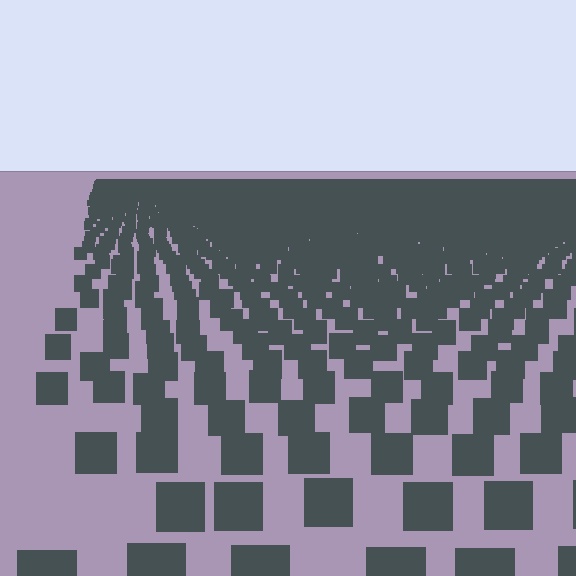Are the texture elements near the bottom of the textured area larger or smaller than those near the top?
Larger. Near the bottom, elements are closer to the viewer and appear at a bigger on-screen size.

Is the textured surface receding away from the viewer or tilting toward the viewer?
The surface is receding away from the viewer. Texture elements get smaller and denser toward the top.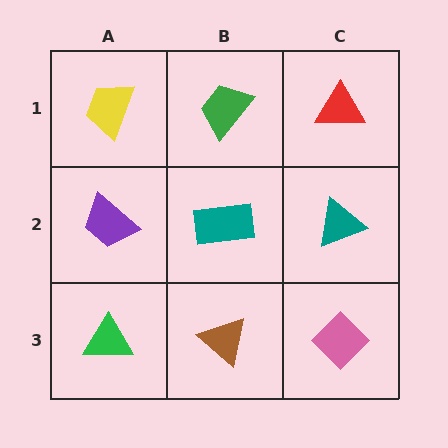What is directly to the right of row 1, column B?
A red triangle.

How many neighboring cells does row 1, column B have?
3.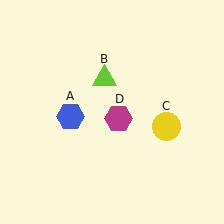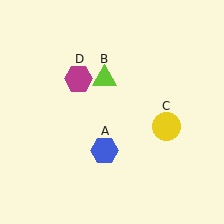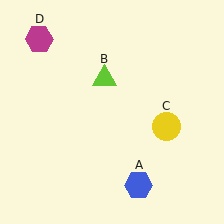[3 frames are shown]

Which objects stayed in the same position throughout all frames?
Lime triangle (object B) and yellow circle (object C) remained stationary.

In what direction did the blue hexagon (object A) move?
The blue hexagon (object A) moved down and to the right.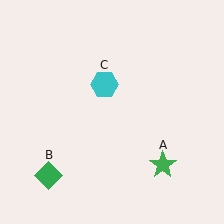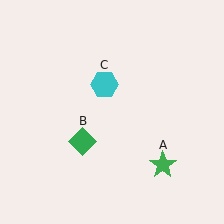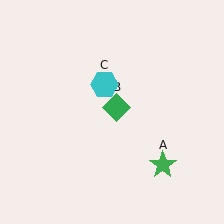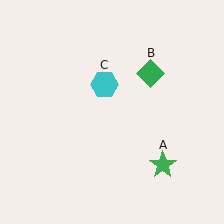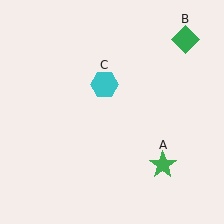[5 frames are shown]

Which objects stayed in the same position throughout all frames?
Green star (object A) and cyan hexagon (object C) remained stationary.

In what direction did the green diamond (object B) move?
The green diamond (object B) moved up and to the right.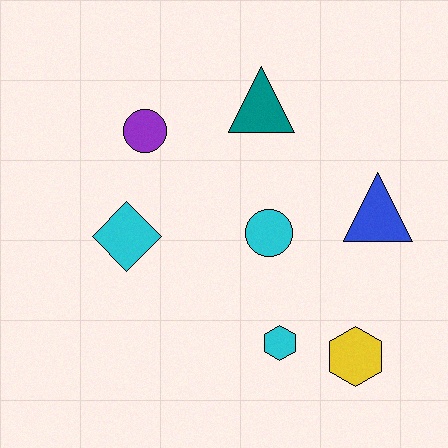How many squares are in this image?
There are no squares.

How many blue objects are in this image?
There is 1 blue object.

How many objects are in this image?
There are 7 objects.